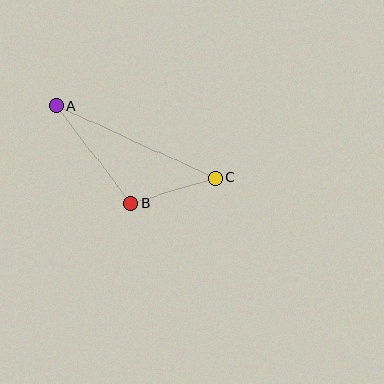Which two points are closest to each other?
Points B and C are closest to each other.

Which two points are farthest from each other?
Points A and C are farthest from each other.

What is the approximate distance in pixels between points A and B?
The distance between A and B is approximately 123 pixels.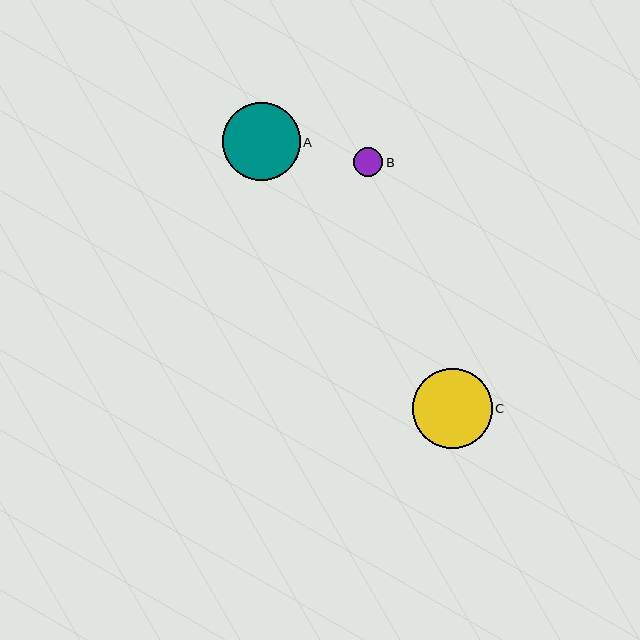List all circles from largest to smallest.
From largest to smallest: C, A, B.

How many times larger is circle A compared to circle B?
Circle A is approximately 2.6 times the size of circle B.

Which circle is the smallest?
Circle B is the smallest with a size of approximately 29 pixels.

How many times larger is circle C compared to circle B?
Circle C is approximately 2.7 times the size of circle B.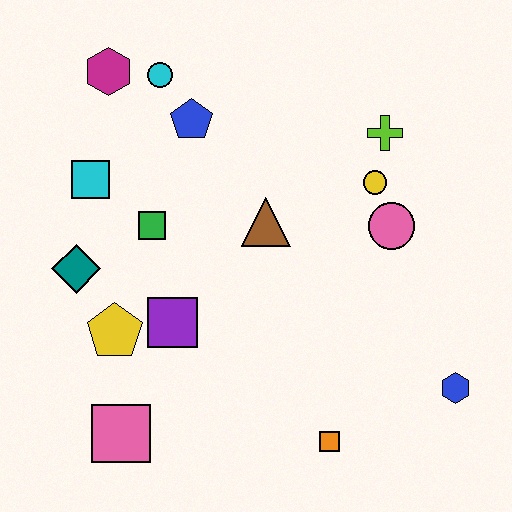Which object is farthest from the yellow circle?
The pink square is farthest from the yellow circle.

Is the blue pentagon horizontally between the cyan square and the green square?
No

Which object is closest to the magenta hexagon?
The cyan circle is closest to the magenta hexagon.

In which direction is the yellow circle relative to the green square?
The yellow circle is to the right of the green square.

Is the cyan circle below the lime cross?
No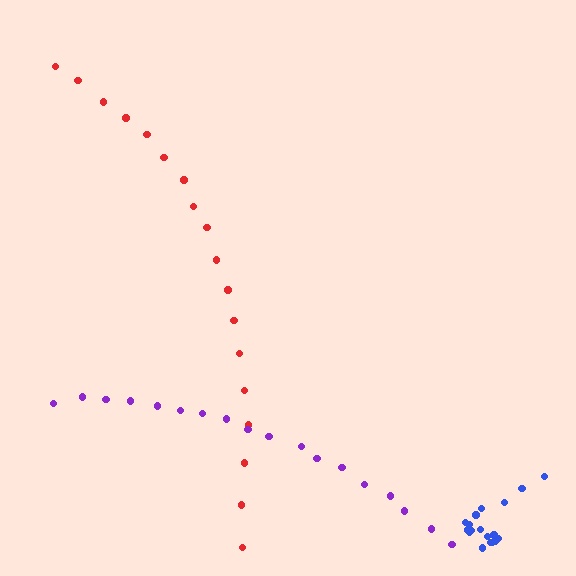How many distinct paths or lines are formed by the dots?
There are 3 distinct paths.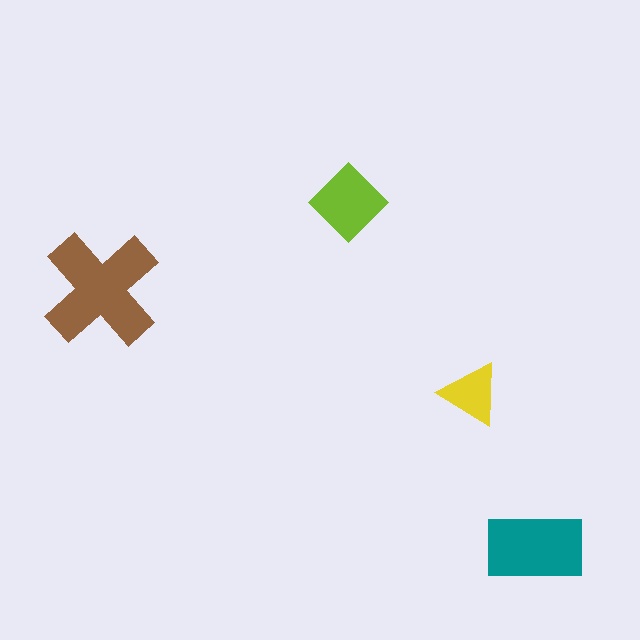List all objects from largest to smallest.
The brown cross, the teal rectangle, the lime diamond, the yellow triangle.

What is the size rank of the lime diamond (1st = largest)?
3rd.